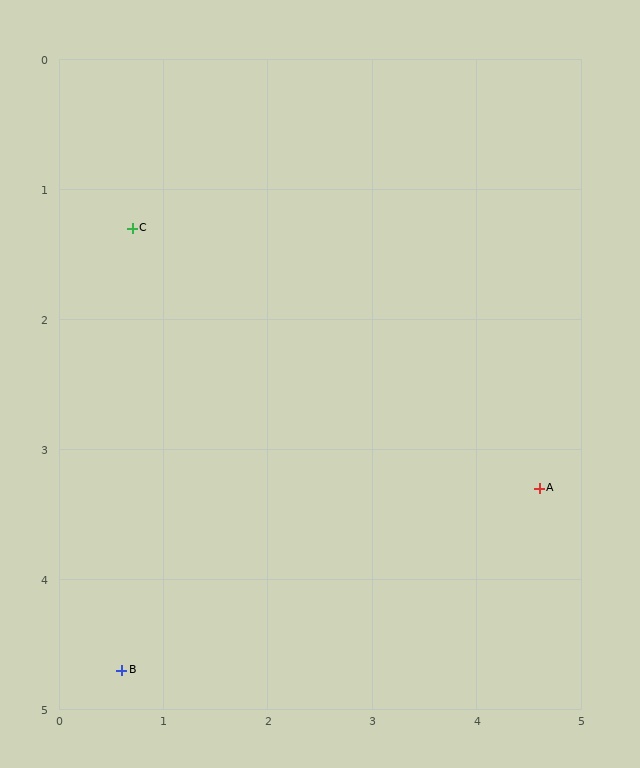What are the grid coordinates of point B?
Point B is at approximately (0.6, 4.7).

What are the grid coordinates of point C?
Point C is at approximately (0.7, 1.3).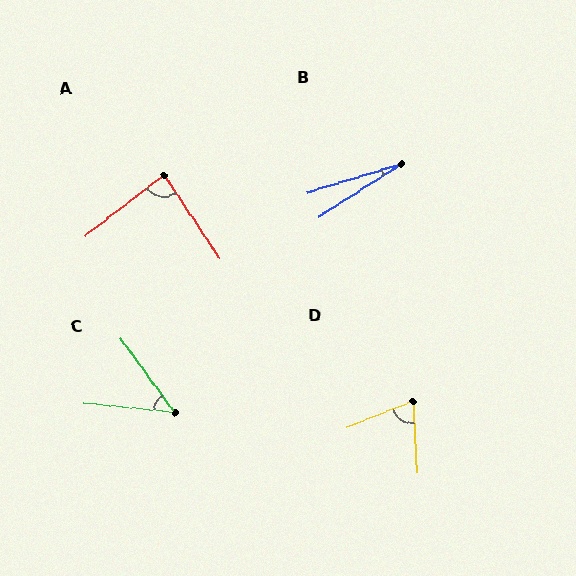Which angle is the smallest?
B, at approximately 15 degrees.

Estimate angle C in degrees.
Approximately 48 degrees.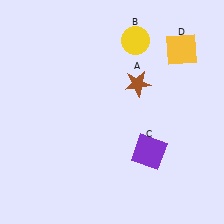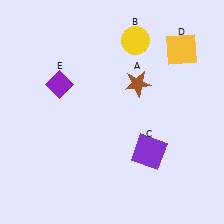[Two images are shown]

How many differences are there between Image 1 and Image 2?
There is 1 difference between the two images.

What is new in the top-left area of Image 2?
A purple diamond (E) was added in the top-left area of Image 2.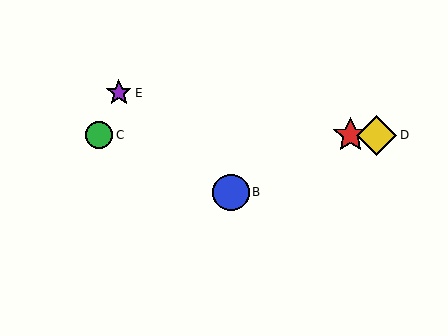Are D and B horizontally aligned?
No, D is at y≈135 and B is at y≈192.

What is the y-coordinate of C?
Object C is at y≈135.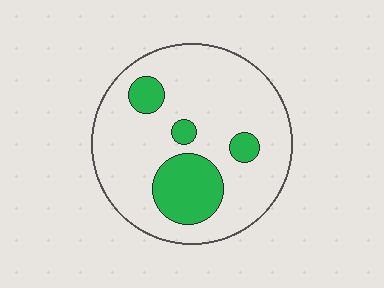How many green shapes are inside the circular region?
4.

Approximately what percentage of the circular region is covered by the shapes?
Approximately 20%.